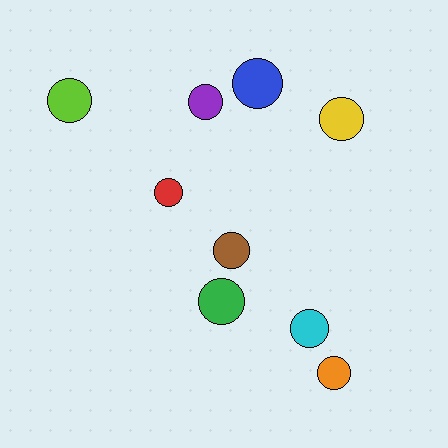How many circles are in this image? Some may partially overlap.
There are 9 circles.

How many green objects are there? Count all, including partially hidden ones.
There is 1 green object.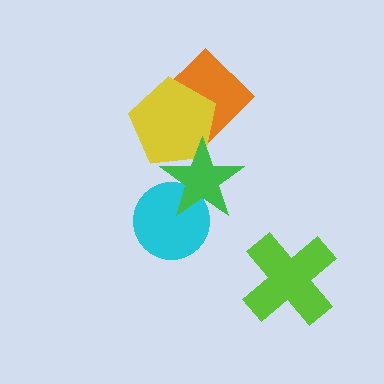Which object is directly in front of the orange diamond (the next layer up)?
The yellow pentagon is directly in front of the orange diamond.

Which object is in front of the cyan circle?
The green star is in front of the cyan circle.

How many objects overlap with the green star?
3 objects overlap with the green star.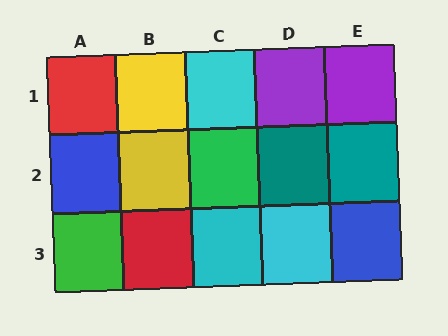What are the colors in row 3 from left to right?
Green, red, cyan, cyan, blue.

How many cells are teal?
2 cells are teal.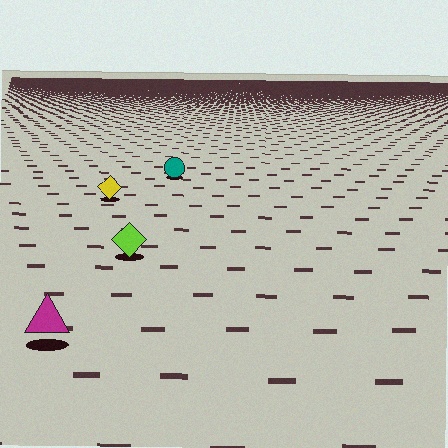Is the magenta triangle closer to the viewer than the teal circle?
Yes. The magenta triangle is closer — you can tell from the texture gradient: the ground texture is coarser near it.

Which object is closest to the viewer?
The magenta triangle is closest. The texture marks near it are larger and more spread out.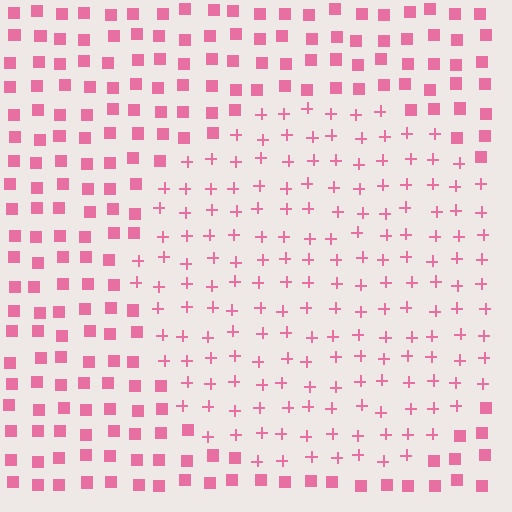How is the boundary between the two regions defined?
The boundary is defined by a change in element shape: plus signs inside vs. squares outside. All elements share the same color and spacing.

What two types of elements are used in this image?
The image uses plus signs inside the circle region and squares outside it.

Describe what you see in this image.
The image is filled with small pink elements arranged in a uniform grid. A circle-shaped region contains plus signs, while the surrounding area contains squares. The boundary is defined purely by the change in element shape.